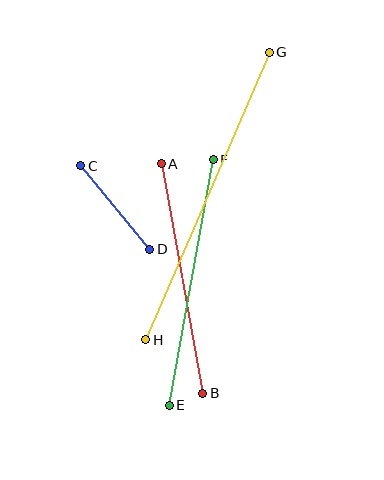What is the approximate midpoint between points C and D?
The midpoint is at approximately (115, 207) pixels.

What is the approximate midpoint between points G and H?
The midpoint is at approximately (207, 196) pixels.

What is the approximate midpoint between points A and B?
The midpoint is at approximately (182, 278) pixels.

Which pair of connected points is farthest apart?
Points G and H are farthest apart.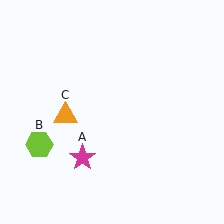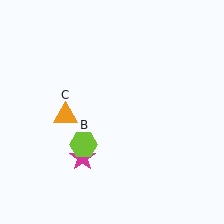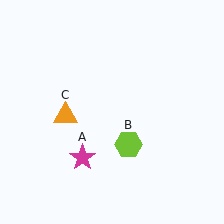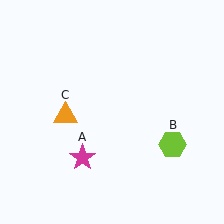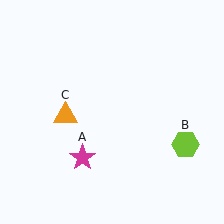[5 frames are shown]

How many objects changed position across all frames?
1 object changed position: lime hexagon (object B).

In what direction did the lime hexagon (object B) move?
The lime hexagon (object B) moved right.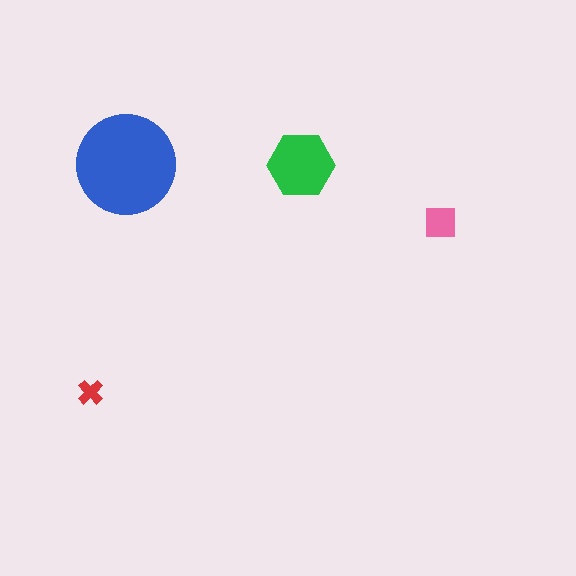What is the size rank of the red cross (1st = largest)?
4th.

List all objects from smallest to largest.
The red cross, the pink square, the green hexagon, the blue circle.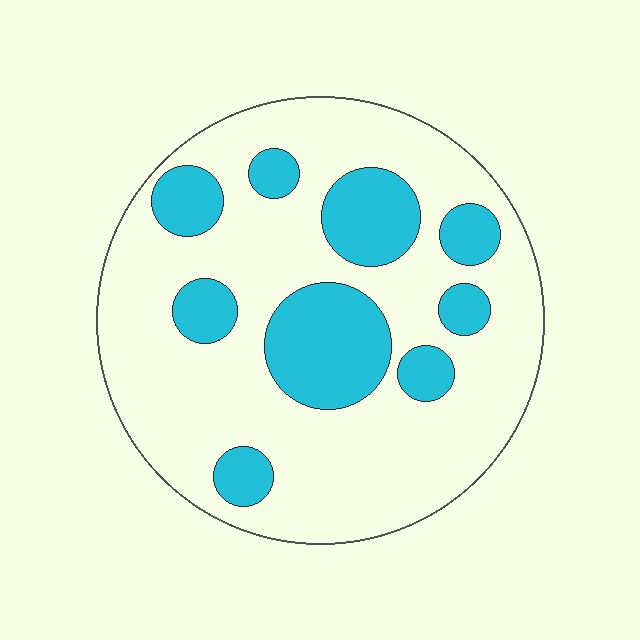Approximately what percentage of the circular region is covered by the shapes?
Approximately 25%.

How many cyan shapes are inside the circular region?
9.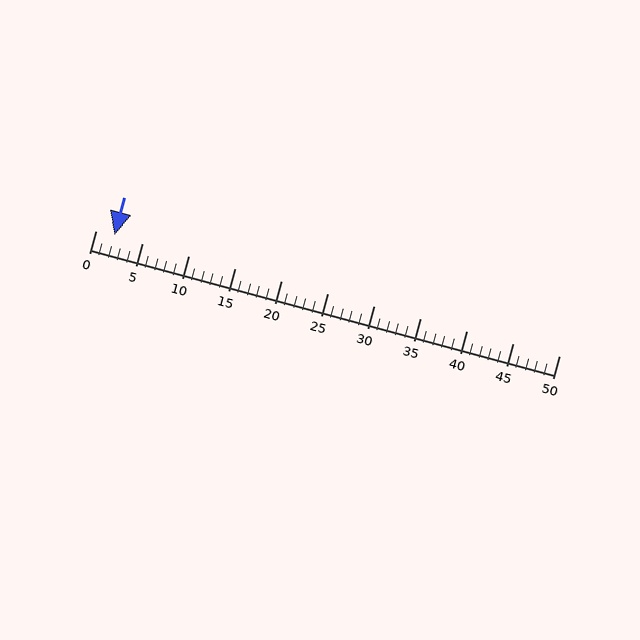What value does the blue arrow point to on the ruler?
The blue arrow points to approximately 2.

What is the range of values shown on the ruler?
The ruler shows values from 0 to 50.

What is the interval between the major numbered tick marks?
The major tick marks are spaced 5 units apart.